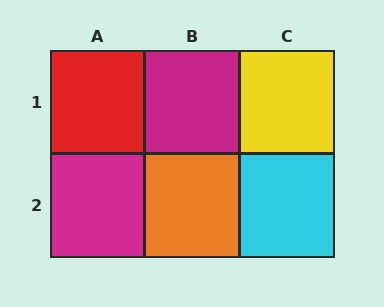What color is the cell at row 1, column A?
Red.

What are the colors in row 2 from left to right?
Magenta, orange, cyan.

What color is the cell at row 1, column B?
Magenta.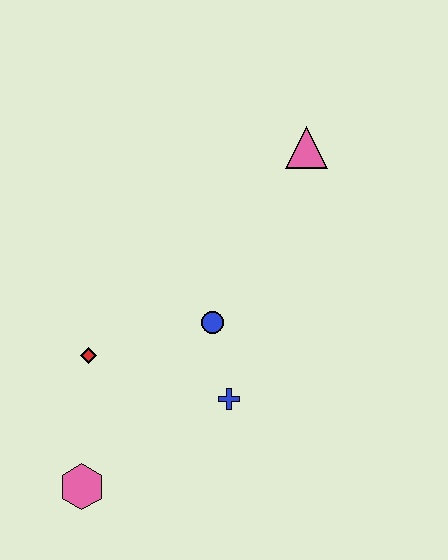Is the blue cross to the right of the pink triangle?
No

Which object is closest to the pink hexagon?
The red diamond is closest to the pink hexagon.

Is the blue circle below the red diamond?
No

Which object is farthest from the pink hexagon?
The pink triangle is farthest from the pink hexagon.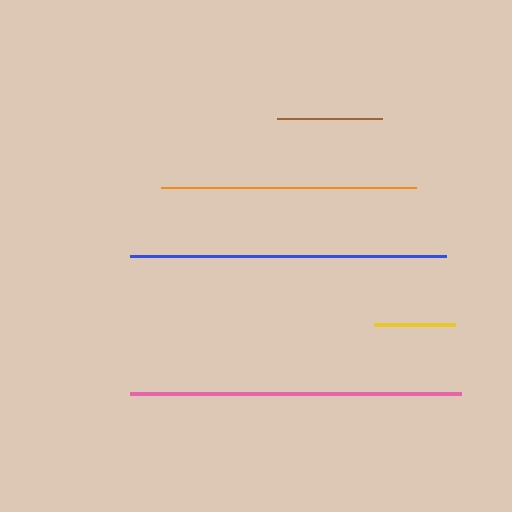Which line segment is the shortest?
The yellow line is the shortest at approximately 81 pixels.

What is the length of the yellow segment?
The yellow segment is approximately 81 pixels long.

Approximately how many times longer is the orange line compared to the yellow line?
The orange line is approximately 3.2 times the length of the yellow line.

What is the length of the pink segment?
The pink segment is approximately 331 pixels long.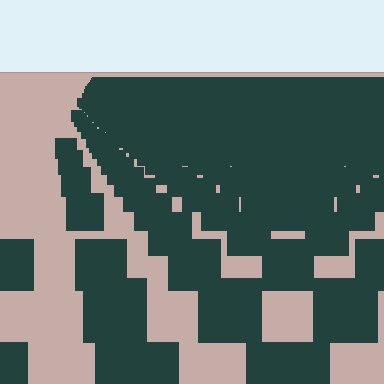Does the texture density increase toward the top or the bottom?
Density increases toward the top.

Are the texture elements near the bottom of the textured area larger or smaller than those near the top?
Larger. Near the bottom, elements are closer to the viewer and appear at a bigger on-screen size.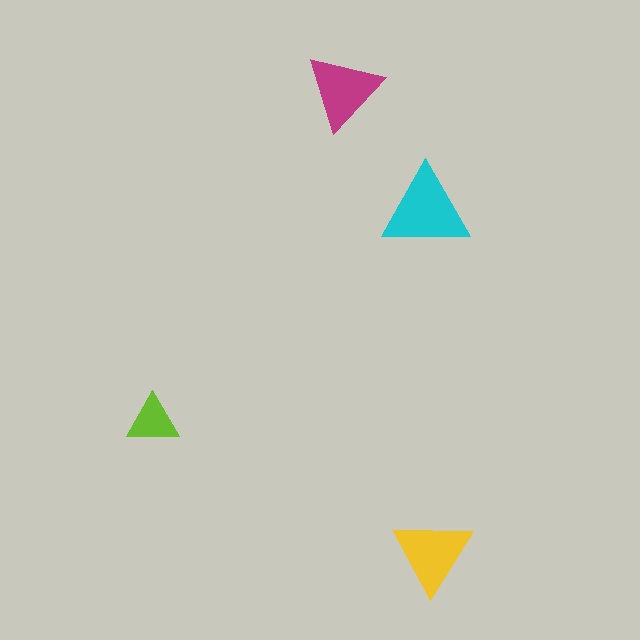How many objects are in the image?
There are 4 objects in the image.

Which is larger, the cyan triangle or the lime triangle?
The cyan one.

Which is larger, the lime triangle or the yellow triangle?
The yellow one.